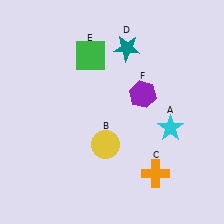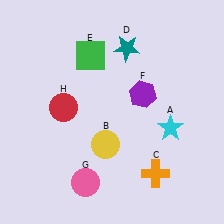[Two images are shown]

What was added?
A pink circle (G), a red circle (H) were added in Image 2.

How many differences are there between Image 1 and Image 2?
There are 2 differences between the two images.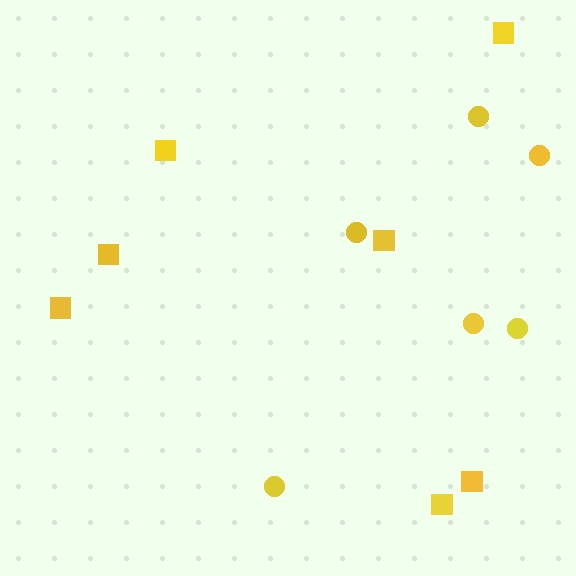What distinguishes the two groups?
There are 2 groups: one group of squares (7) and one group of circles (6).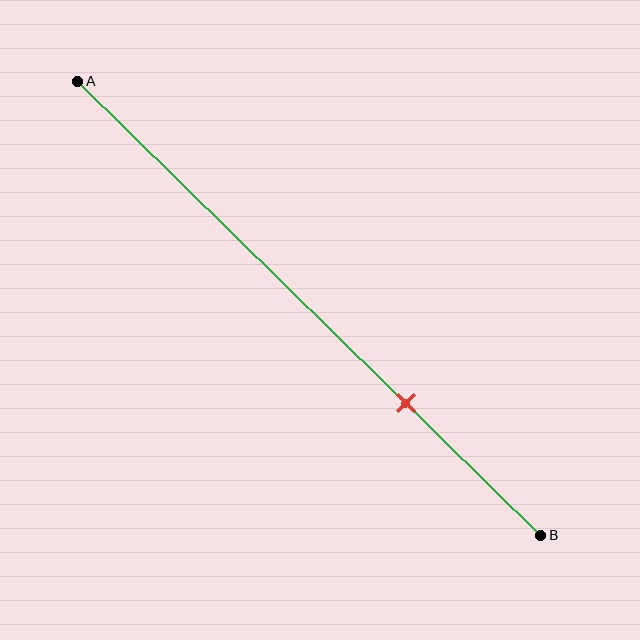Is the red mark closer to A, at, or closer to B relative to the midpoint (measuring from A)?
The red mark is closer to point B than the midpoint of segment AB.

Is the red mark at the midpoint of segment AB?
No, the mark is at about 70% from A, not at the 50% midpoint.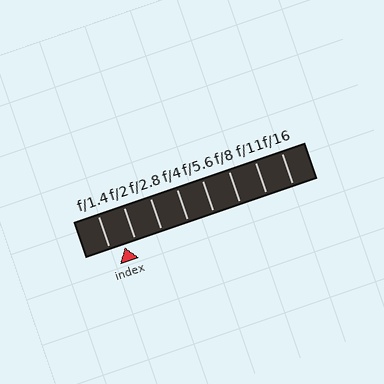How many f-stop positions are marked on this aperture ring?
There are 8 f-stop positions marked.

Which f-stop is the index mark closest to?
The index mark is closest to f/2.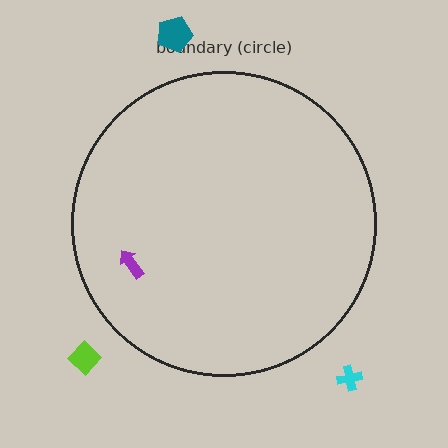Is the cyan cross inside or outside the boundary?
Outside.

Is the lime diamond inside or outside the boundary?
Outside.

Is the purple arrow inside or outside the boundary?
Inside.